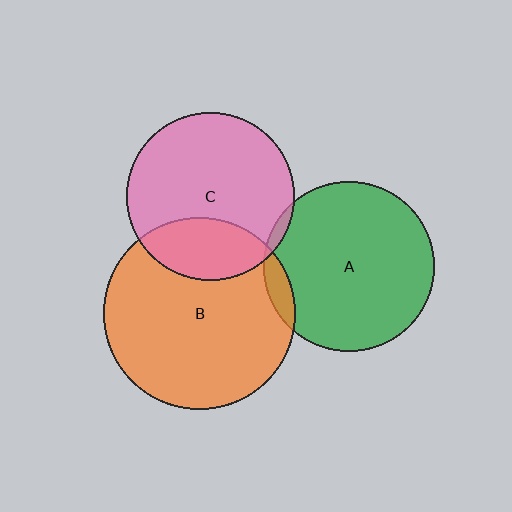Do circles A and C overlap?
Yes.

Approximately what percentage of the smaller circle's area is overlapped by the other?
Approximately 5%.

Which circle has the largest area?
Circle B (orange).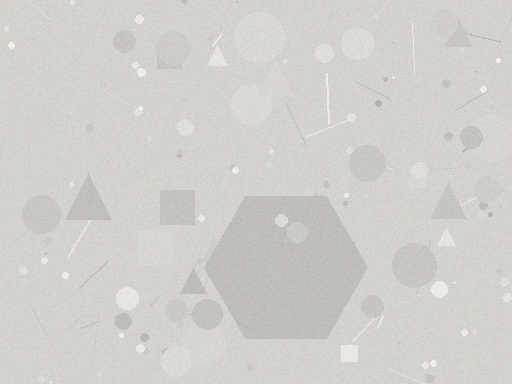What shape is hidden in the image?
A hexagon is hidden in the image.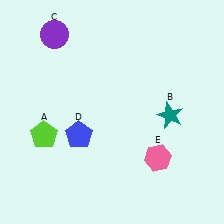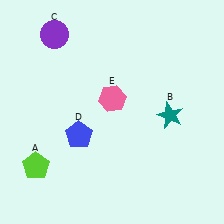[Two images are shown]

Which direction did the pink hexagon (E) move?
The pink hexagon (E) moved up.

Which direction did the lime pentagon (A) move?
The lime pentagon (A) moved down.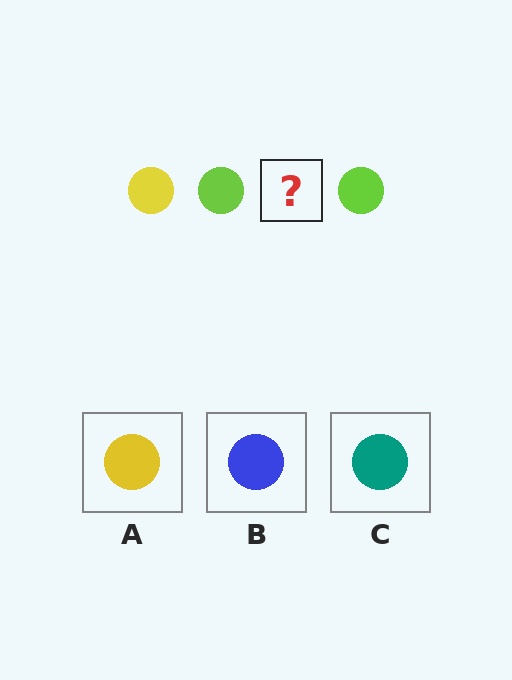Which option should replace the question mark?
Option A.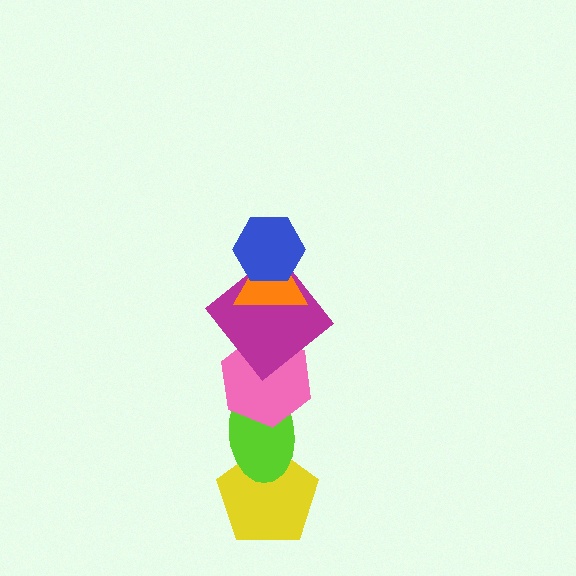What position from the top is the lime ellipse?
The lime ellipse is 5th from the top.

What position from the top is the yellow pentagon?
The yellow pentagon is 6th from the top.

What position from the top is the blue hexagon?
The blue hexagon is 1st from the top.